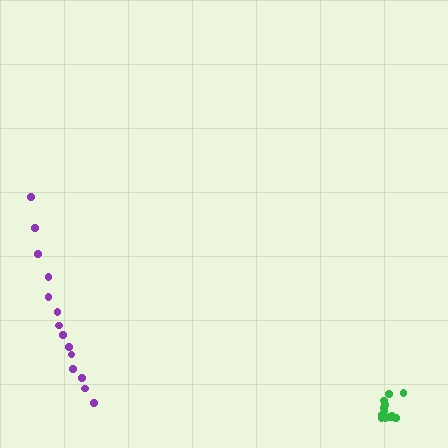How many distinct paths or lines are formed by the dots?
There are 2 distinct paths.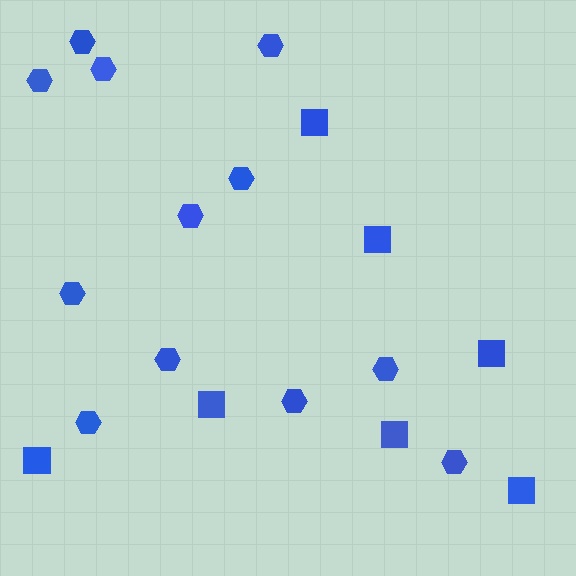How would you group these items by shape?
There are 2 groups: one group of squares (7) and one group of hexagons (12).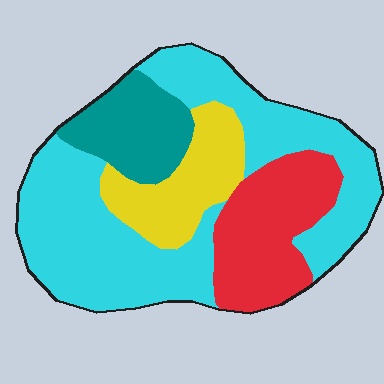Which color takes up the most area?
Cyan, at roughly 50%.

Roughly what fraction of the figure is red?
Red takes up about one fifth (1/5) of the figure.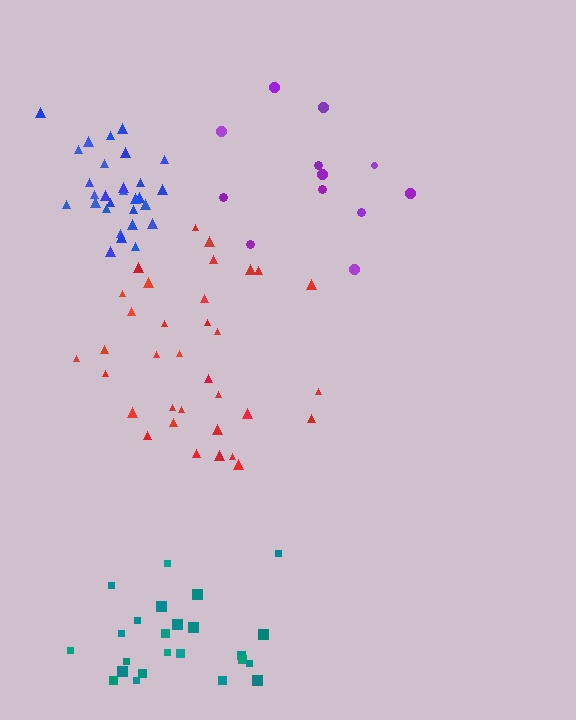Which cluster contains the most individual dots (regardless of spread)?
Red (34).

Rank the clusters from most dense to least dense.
blue, teal, red, purple.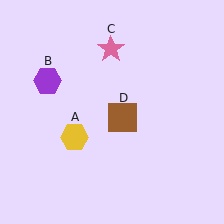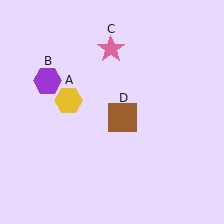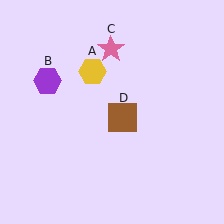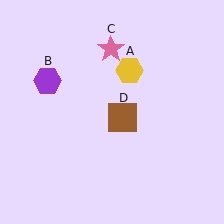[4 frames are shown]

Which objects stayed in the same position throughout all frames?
Purple hexagon (object B) and pink star (object C) and brown square (object D) remained stationary.